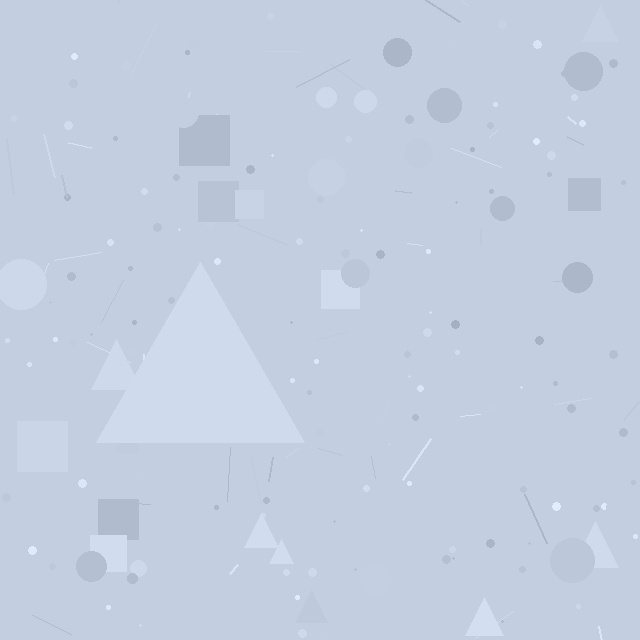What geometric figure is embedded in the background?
A triangle is embedded in the background.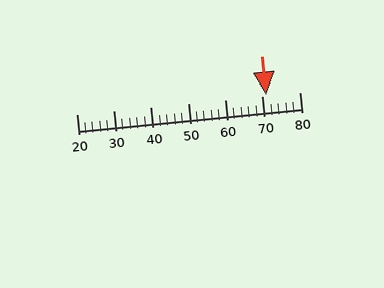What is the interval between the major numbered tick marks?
The major tick marks are spaced 10 units apart.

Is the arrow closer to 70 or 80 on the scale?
The arrow is closer to 70.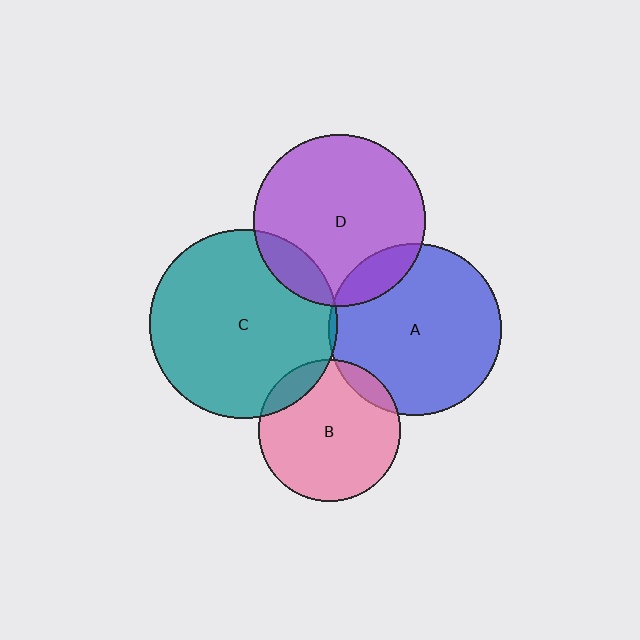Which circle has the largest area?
Circle C (teal).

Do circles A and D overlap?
Yes.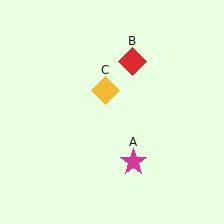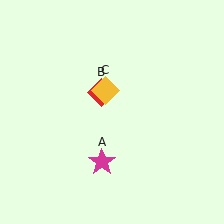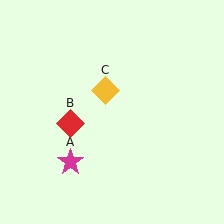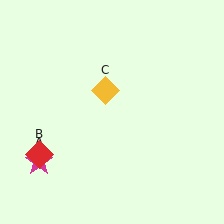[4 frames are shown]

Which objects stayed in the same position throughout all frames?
Yellow diamond (object C) remained stationary.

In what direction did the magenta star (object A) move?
The magenta star (object A) moved left.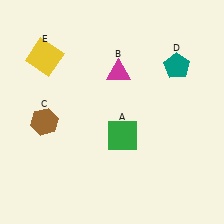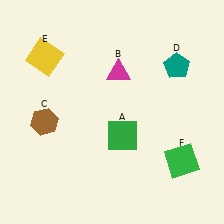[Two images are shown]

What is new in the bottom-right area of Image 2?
A green square (F) was added in the bottom-right area of Image 2.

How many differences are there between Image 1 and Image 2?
There is 1 difference between the two images.